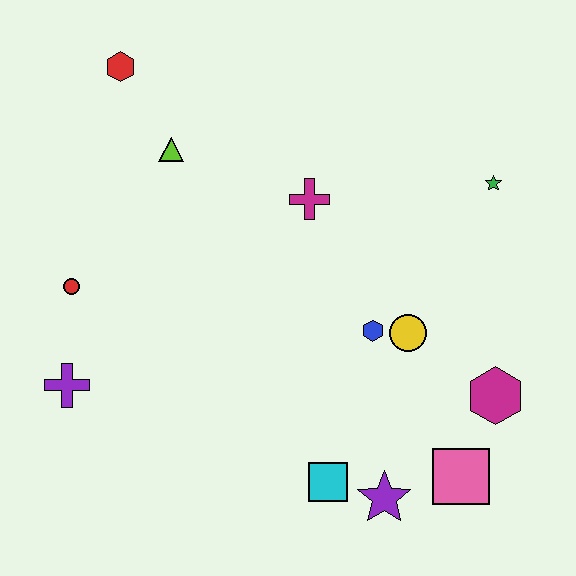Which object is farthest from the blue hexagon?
The red hexagon is farthest from the blue hexagon.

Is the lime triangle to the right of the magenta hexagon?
No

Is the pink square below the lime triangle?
Yes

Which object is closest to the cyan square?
The purple star is closest to the cyan square.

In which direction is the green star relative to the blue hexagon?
The green star is above the blue hexagon.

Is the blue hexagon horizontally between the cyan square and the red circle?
No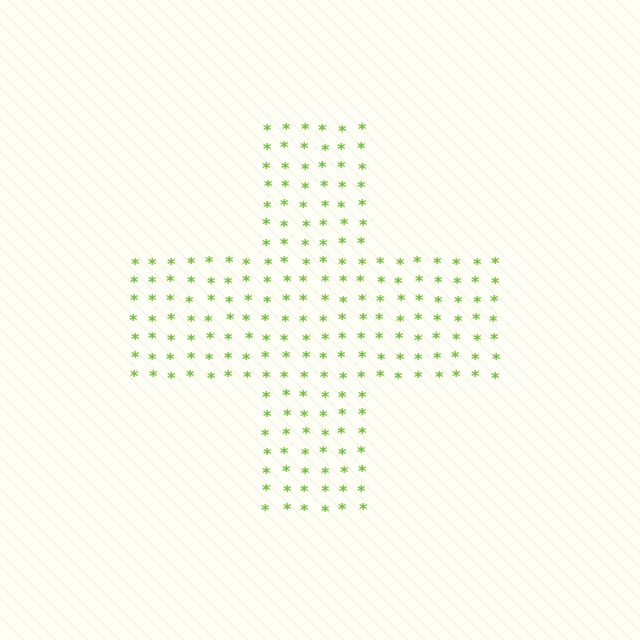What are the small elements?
The small elements are asterisks.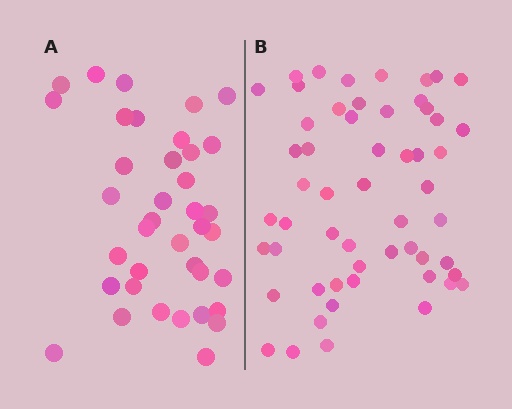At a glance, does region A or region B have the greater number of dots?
Region B (the right region) has more dots.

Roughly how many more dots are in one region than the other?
Region B has approximately 15 more dots than region A.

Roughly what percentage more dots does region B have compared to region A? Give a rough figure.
About 45% more.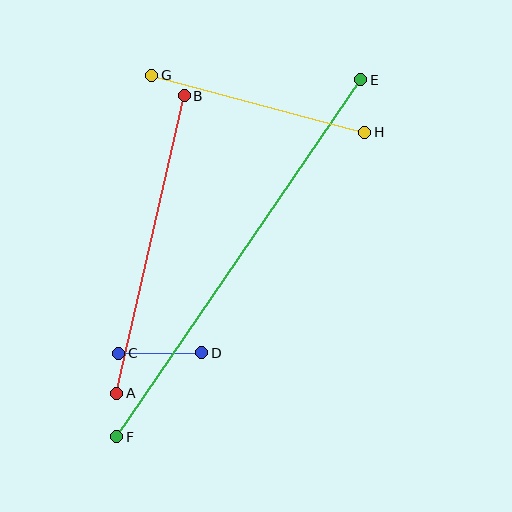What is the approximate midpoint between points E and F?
The midpoint is at approximately (239, 258) pixels.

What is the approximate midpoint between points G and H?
The midpoint is at approximately (258, 104) pixels.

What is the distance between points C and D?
The distance is approximately 83 pixels.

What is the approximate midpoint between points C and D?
The midpoint is at approximately (160, 353) pixels.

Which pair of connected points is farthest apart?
Points E and F are farthest apart.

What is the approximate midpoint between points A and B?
The midpoint is at approximately (151, 244) pixels.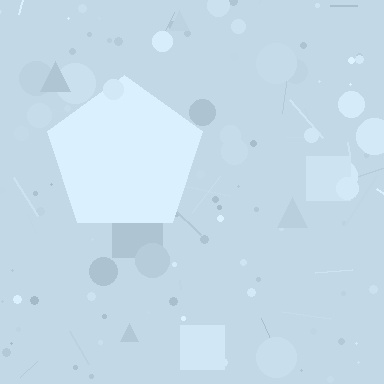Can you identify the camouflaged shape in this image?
The camouflaged shape is a pentagon.